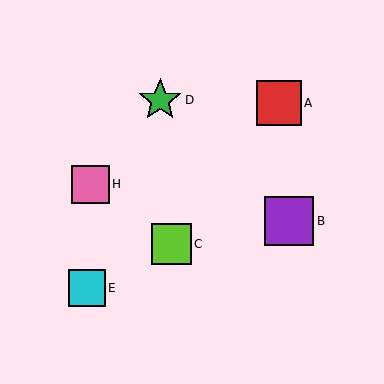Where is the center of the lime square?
The center of the lime square is at (171, 244).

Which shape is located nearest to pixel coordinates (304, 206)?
The purple square (labeled B) at (289, 221) is nearest to that location.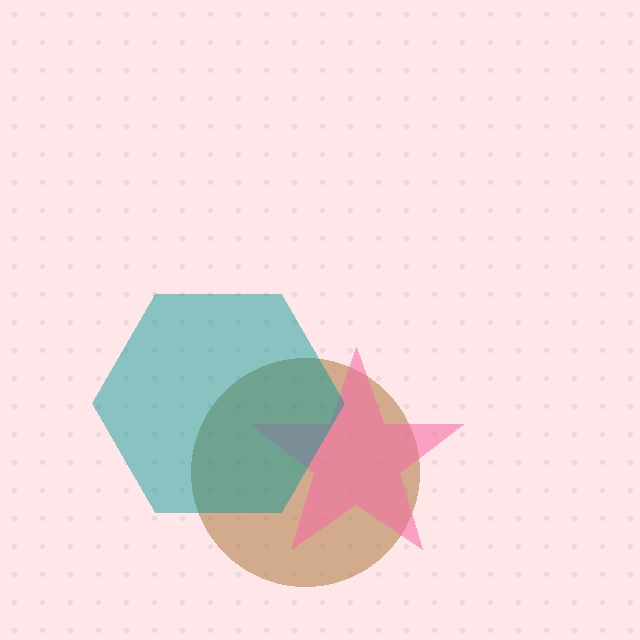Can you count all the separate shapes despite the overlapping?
Yes, there are 3 separate shapes.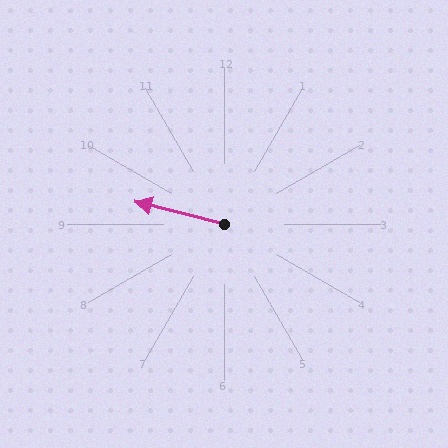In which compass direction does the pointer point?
West.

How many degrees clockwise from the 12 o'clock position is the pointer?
Approximately 284 degrees.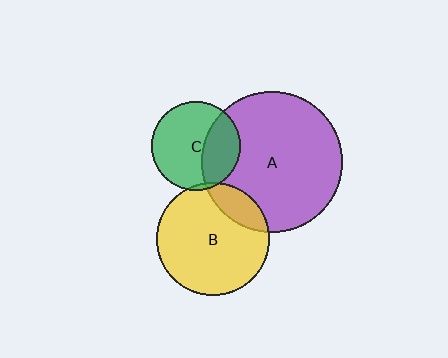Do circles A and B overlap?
Yes.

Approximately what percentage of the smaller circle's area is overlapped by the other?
Approximately 15%.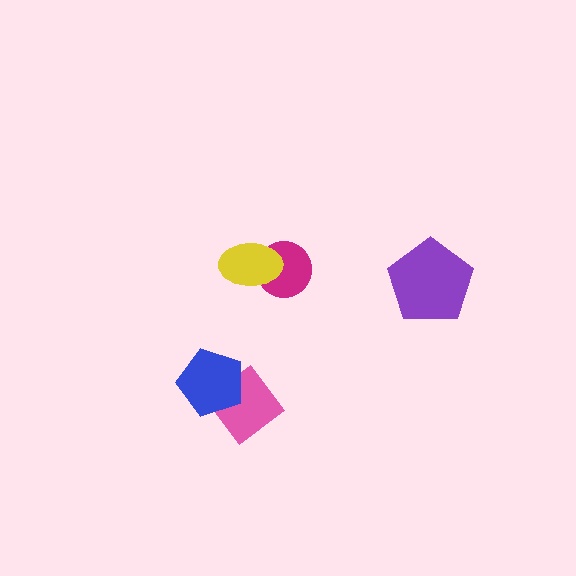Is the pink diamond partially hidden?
Yes, it is partially covered by another shape.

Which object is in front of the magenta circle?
The yellow ellipse is in front of the magenta circle.